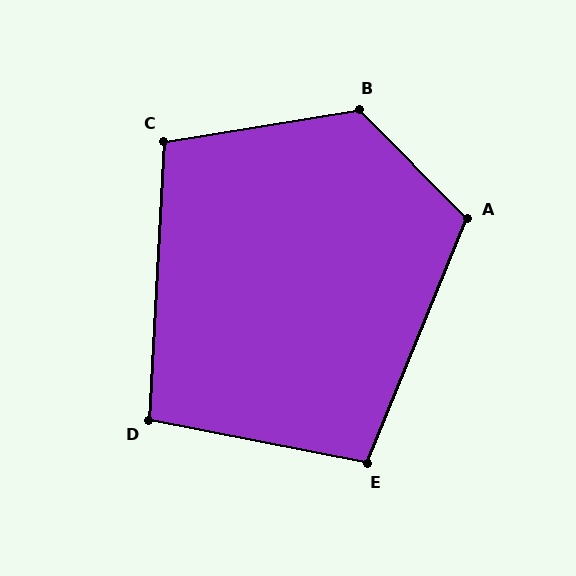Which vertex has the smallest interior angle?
D, at approximately 98 degrees.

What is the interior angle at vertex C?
Approximately 102 degrees (obtuse).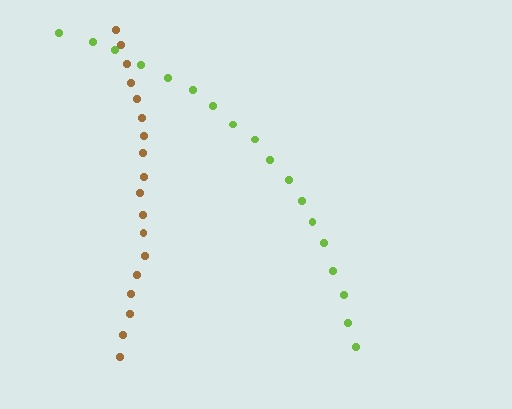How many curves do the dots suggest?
There are 2 distinct paths.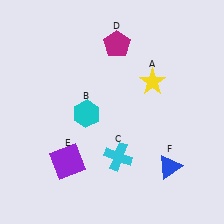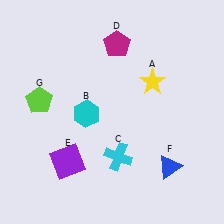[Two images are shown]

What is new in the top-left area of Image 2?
A lime pentagon (G) was added in the top-left area of Image 2.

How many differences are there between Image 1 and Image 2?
There is 1 difference between the two images.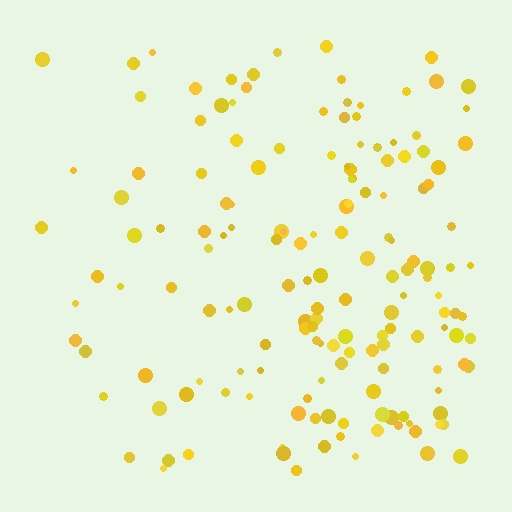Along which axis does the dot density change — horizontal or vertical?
Horizontal.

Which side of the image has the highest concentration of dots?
The right.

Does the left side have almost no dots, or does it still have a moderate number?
Still a moderate number, just noticeably fewer than the right.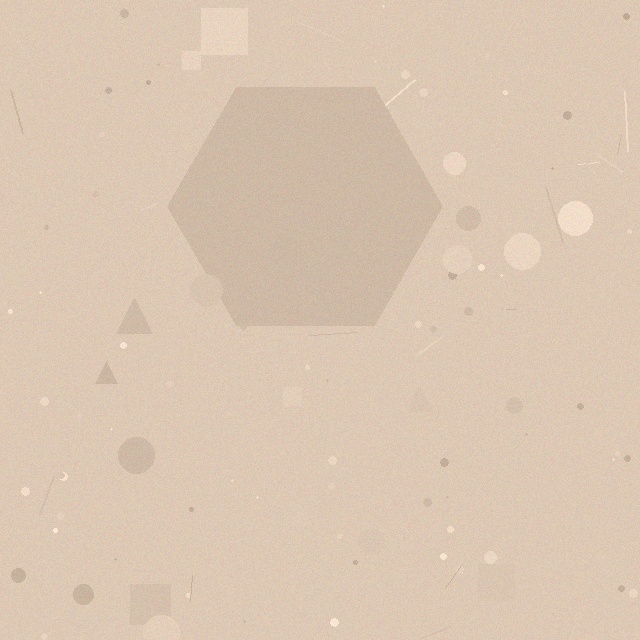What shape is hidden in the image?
A hexagon is hidden in the image.